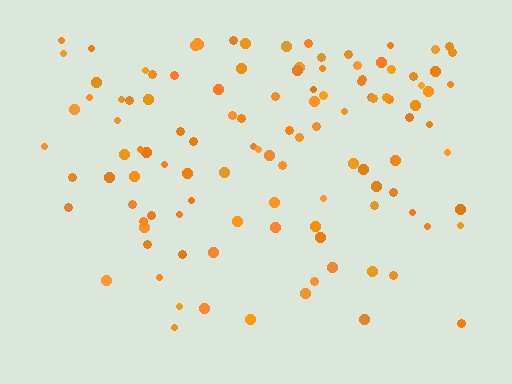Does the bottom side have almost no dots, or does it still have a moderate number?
Still a moderate number, just noticeably fewer than the top.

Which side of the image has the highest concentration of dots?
The top.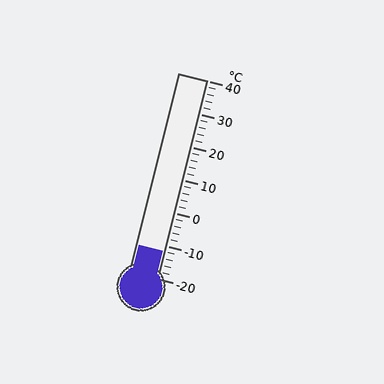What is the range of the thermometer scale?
The thermometer scale ranges from -20°C to 40°C.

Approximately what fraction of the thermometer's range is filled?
The thermometer is filled to approximately 15% of its range.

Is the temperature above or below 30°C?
The temperature is below 30°C.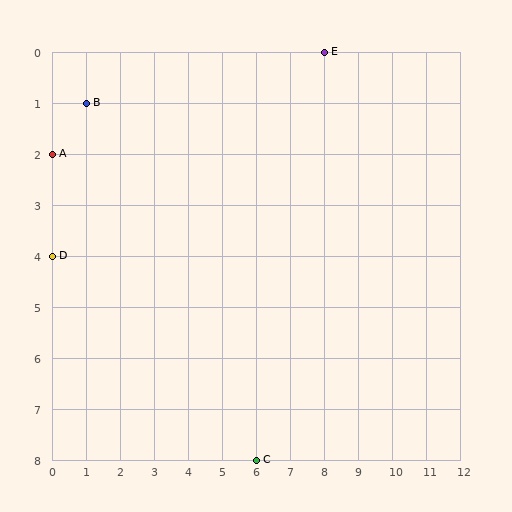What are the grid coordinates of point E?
Point E is at grid coordinates (8, 0).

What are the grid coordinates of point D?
Point D is at grid coordinates (0, 4).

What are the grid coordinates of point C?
Point C is at grid coordinates (6, 8).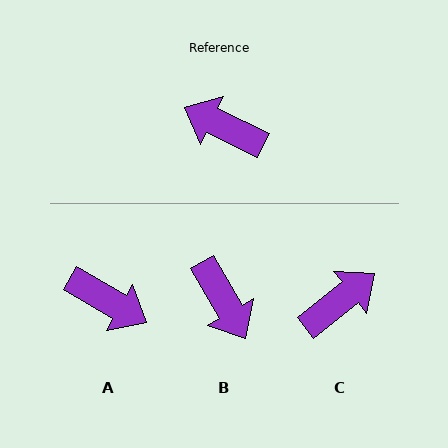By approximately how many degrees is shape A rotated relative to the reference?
Approximately 176 degrees counter-clockwise.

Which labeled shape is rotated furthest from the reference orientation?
A, about 176 degrees away.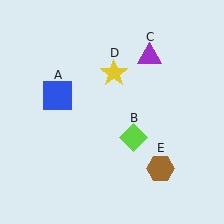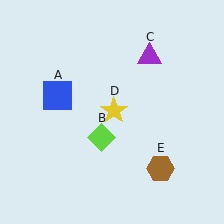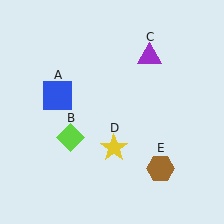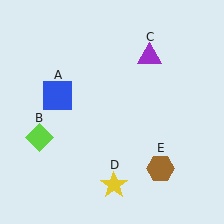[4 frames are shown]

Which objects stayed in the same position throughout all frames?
Blue square (object A) and purple triangle (object C) and brown hexagon (object E) remained stationary.